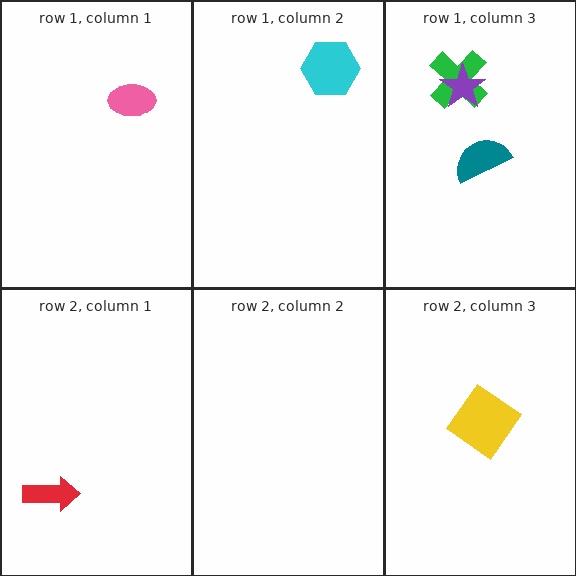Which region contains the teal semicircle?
The row 1, column 3 region.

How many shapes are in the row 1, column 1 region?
1.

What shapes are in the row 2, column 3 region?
The yellow diamond.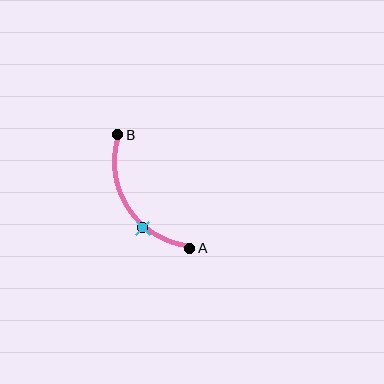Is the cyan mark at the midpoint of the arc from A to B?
No. The cyan mark lies on the arc but is closer to endpoint A. The arc midpoint would be at the point on the curve equidistant along the arc from both A and B.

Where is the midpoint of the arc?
The arc midpoint is the point on the curve farthest from the straight line joining A and B. It sits to the left of that line.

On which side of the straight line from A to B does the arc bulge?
The arc bulges to the left of the straight line connecting A and B.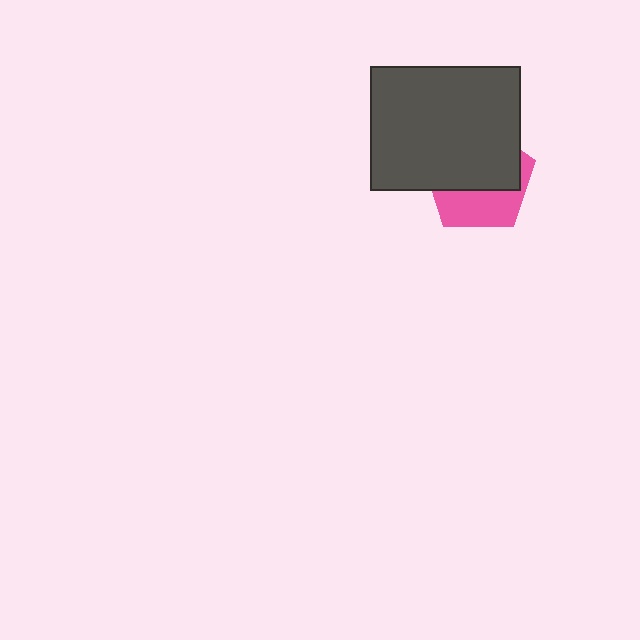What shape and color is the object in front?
The object in front is a dark gray rectangle.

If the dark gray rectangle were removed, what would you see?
You would see the complete pink pentagon.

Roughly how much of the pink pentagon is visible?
A small part of it is visible (roughly 39%).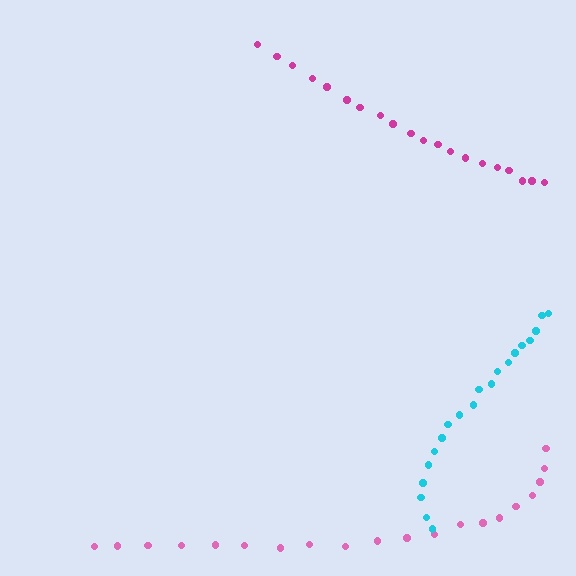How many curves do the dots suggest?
There are 3 distinct paths.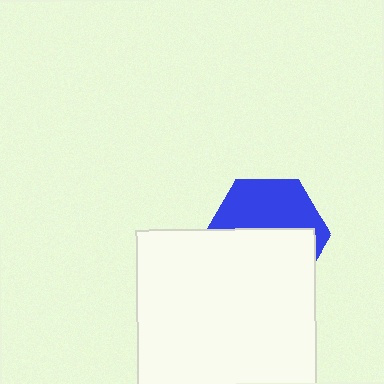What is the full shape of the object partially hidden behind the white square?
The partially hidden object is a blue hexagon.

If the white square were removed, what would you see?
You would see the complete blue hexagon.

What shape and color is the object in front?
The object in front is a white square.